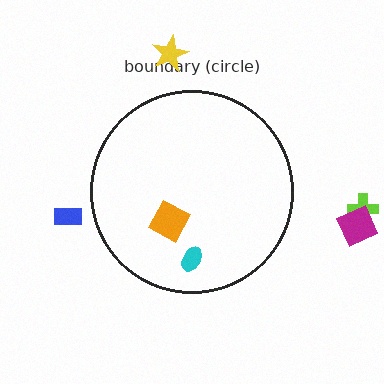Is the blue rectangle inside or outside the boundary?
Outside.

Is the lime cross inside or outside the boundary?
Outside.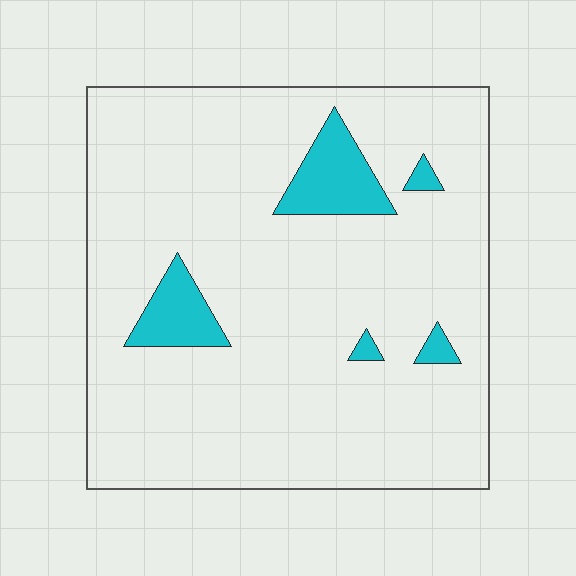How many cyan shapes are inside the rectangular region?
5.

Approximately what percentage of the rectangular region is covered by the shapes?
Approximately 10%.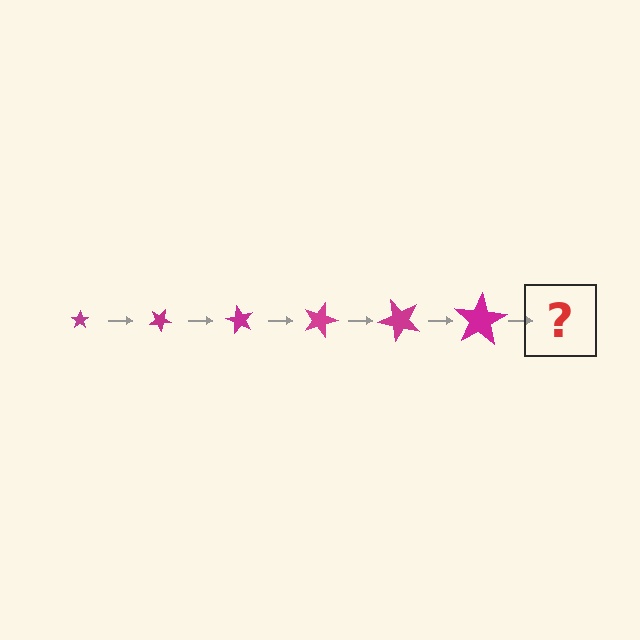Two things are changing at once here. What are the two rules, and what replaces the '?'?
The two rules are that the star grows larger each step and it rotates 30 degrees each step. The '?' should be a star, larger than the previous one and rotated 180 degrees from the start.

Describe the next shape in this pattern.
It should be a star, larger than the previous one and rotated 180 degrees from the start.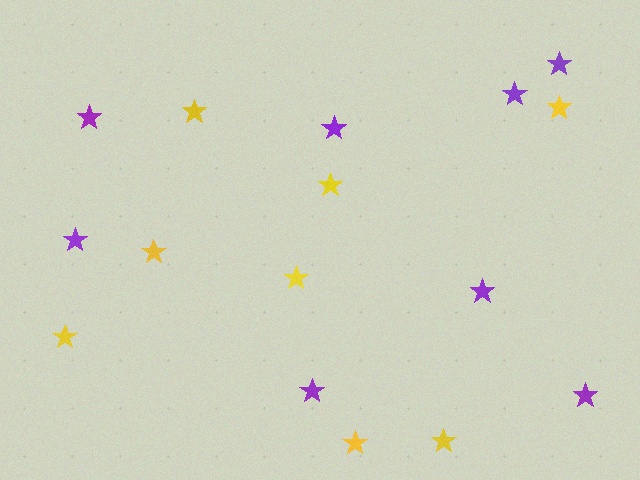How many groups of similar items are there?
There are 2 groups: one group of yellow stars (8) and one group of purple stars (8).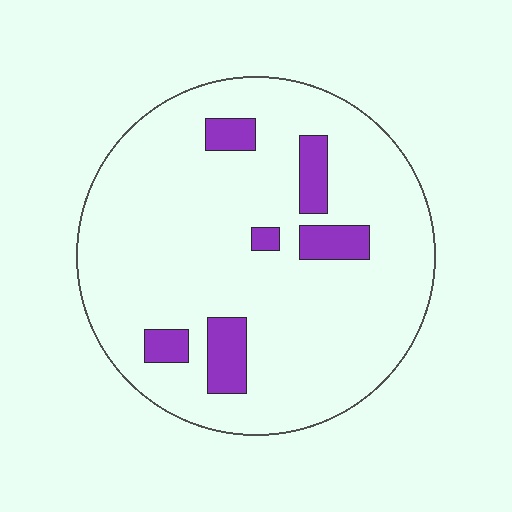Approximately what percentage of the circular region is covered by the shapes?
Approximately 10%.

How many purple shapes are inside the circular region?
6.